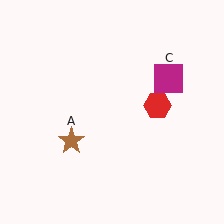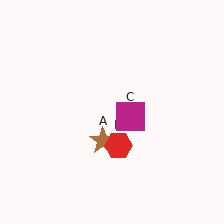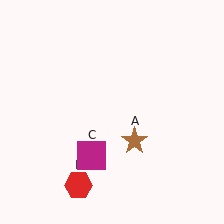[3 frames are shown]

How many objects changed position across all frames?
3 objects changed position: brown star (object A), red hexagon (object B), magenta square (object C).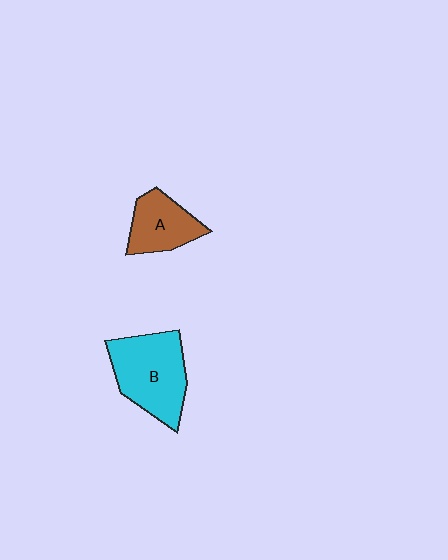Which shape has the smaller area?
Shape A (brown).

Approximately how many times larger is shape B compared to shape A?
Approximately 1.6 times.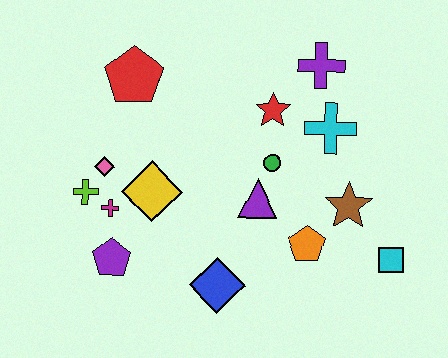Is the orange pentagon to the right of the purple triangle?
Yes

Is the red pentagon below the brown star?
No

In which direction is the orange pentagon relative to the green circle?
The orange pentagon is below the green circle.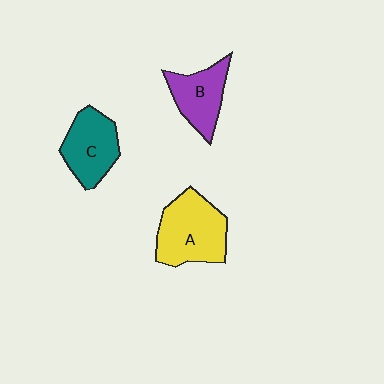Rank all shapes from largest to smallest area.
From largest to smallest: A (yellow), C (teal), B (purple).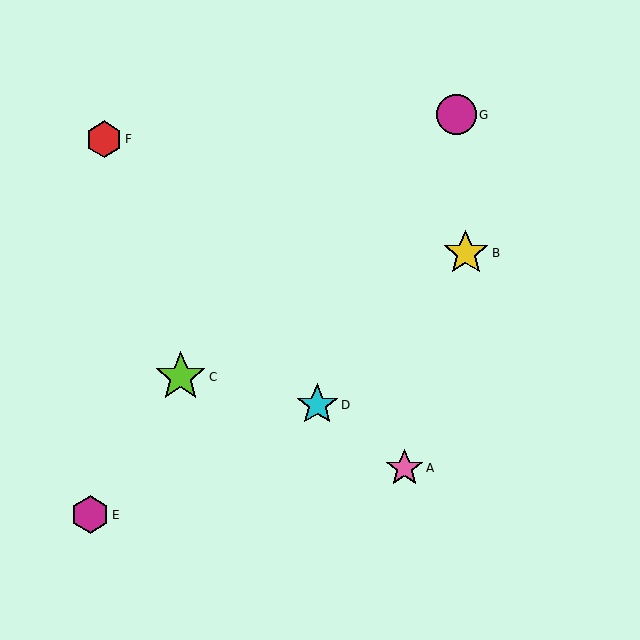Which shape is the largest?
The lime star (labeled C) is the largest.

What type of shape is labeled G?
Shape G is a magenta circle.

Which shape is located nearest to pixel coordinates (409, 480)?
The pink star (labeled A) at (405, 468) is nearest to that location.